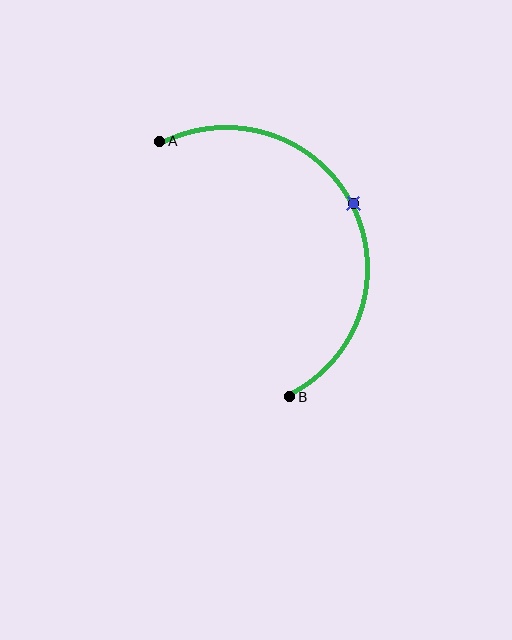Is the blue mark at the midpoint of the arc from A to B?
Yes. The blue mark lies on the arc at equal arc-length from both A and B — it is the arc midpoint.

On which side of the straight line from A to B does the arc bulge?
The arc bulges to the right of the straight line connecting A and B.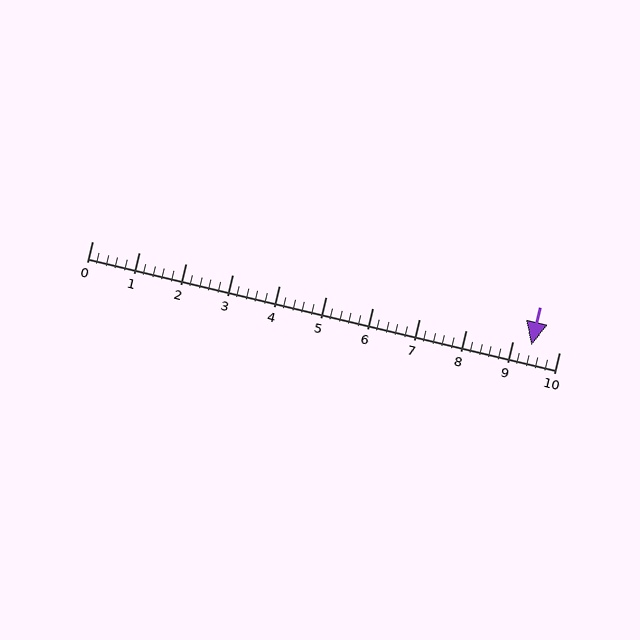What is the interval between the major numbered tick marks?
The major tick marks are spaced 1 units apart.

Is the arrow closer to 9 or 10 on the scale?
The arrow is closer to 9.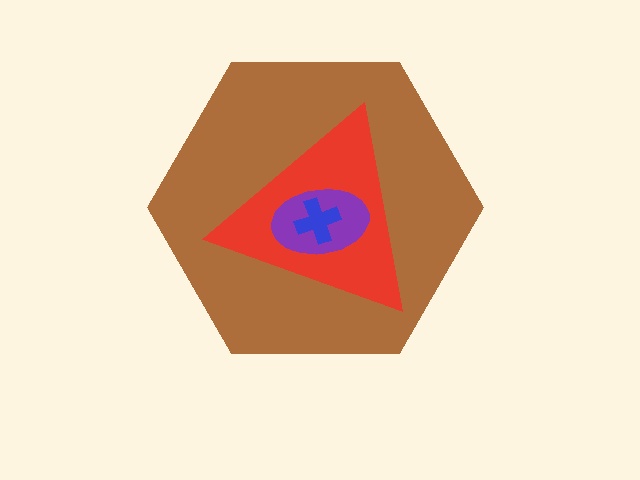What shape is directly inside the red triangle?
The purple ellipse.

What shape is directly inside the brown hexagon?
The red triangle.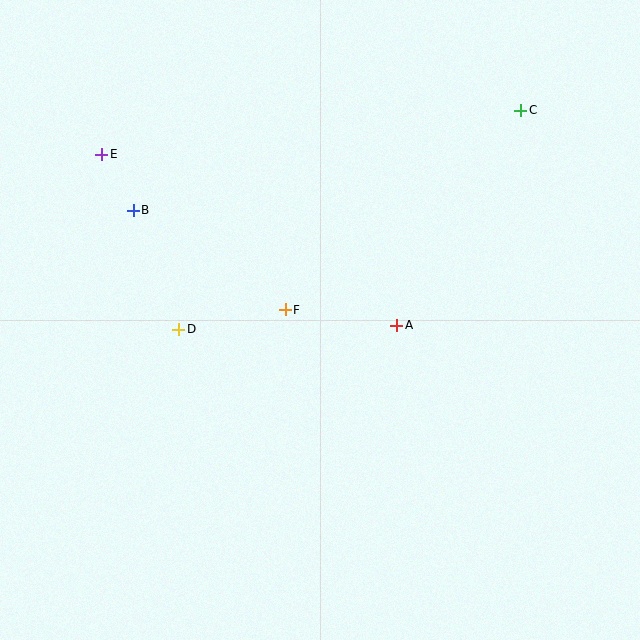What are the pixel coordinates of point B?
Point B is at (133, 210).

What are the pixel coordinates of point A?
Point A is at (397, 325).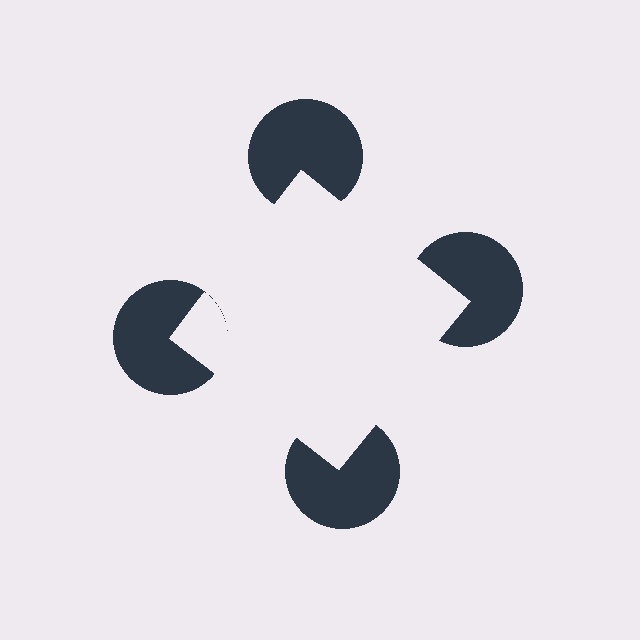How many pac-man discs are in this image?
There are 4 — one at each vertex of the illusory square.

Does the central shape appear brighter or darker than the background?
It typically appears slightly brighter than the background, even though no actual brightness change is drawn.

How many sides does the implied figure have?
4 sides.